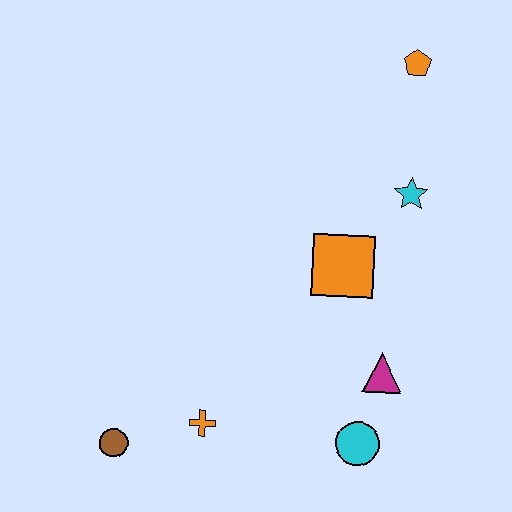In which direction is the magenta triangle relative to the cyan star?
The magenta triangle is below the cyan star.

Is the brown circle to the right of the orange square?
No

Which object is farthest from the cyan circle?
The orange pentagon is farthest from the cyan circle.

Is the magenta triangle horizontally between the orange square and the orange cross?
No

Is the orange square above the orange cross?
Yes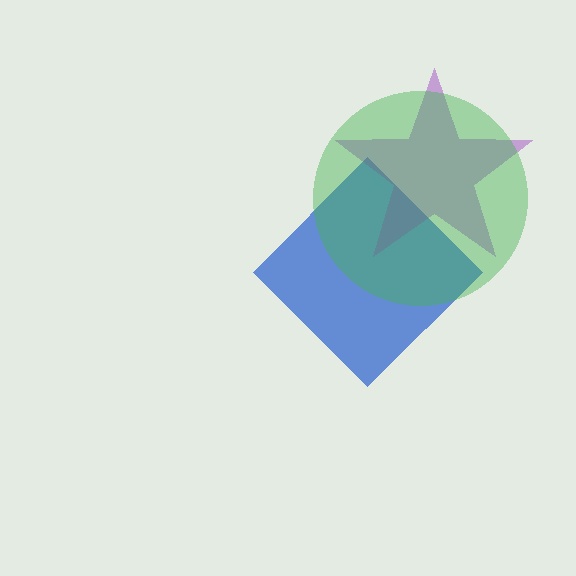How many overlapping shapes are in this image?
There are 3 overlapping shapes in the image.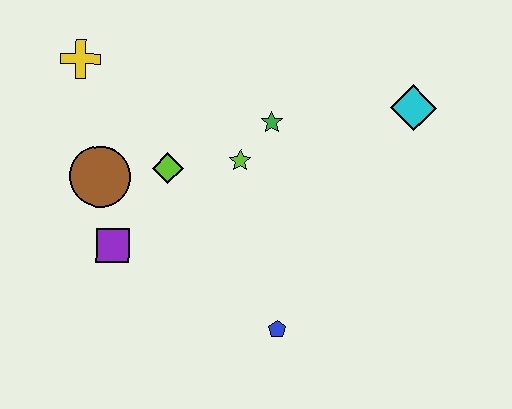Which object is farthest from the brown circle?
The cyan diamond is farthest from the brown circle.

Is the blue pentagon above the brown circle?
No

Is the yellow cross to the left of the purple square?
Yes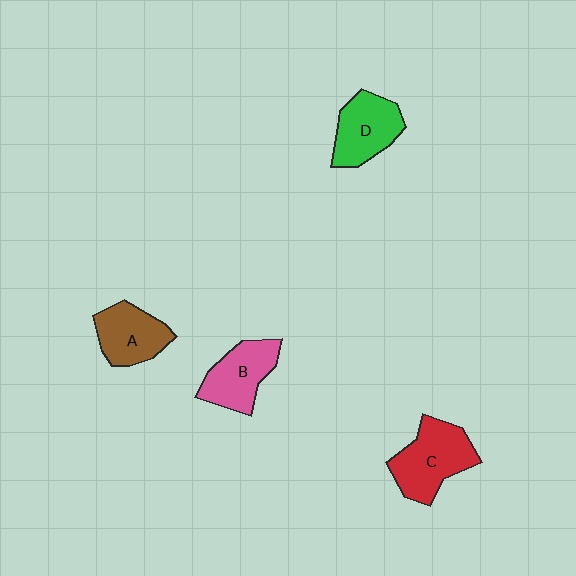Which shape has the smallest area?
Shape A (brown).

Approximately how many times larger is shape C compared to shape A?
Approximately 1.3 times.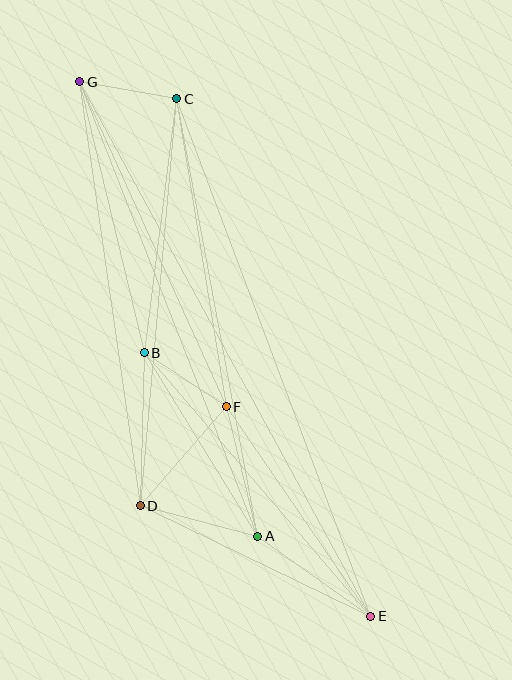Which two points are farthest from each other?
Points E and G are farthest from each other.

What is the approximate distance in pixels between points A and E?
The distance between A and E is approximately 138 pixels.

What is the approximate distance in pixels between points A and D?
The distance between A and D is approximately 121 pixels.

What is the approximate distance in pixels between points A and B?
The distance between A and B is approximately 216 pixels.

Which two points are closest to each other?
Points B and F are closest to each other.